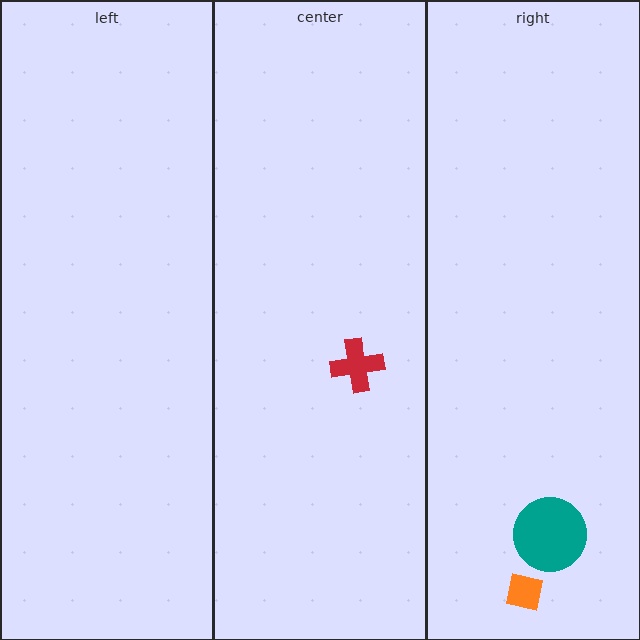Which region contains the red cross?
The center region.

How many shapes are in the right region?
2.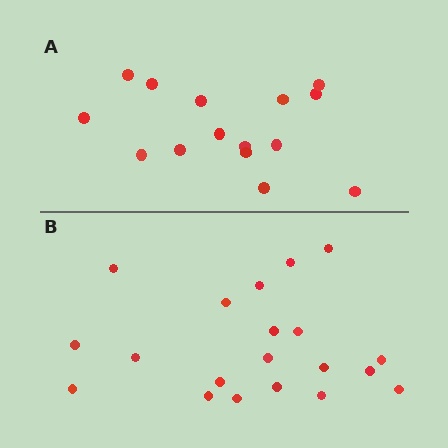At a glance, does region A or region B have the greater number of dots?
Region B (the bottom region) has more dots.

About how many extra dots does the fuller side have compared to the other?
Region B has about 5 more dots than region A.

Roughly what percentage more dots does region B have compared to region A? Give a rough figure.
About 35% more.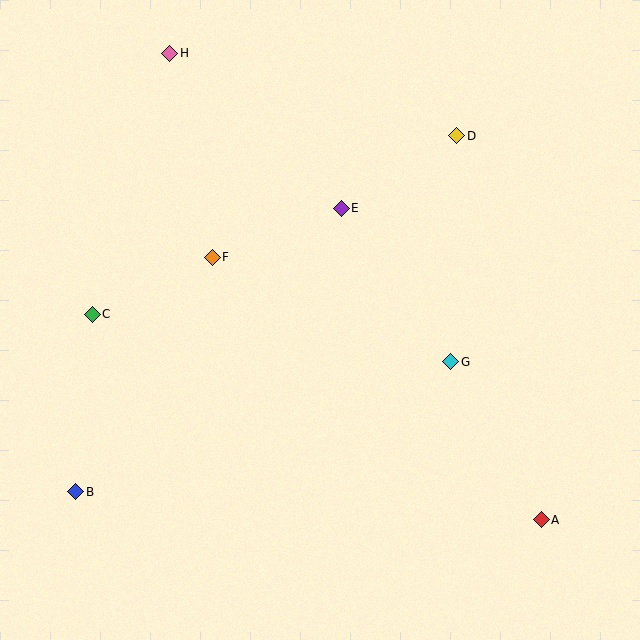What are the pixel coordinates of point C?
Point C is at (92, 314).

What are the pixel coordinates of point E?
Point E is at (341, 208).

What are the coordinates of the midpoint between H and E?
The midpoint between H and E is at (255, 131).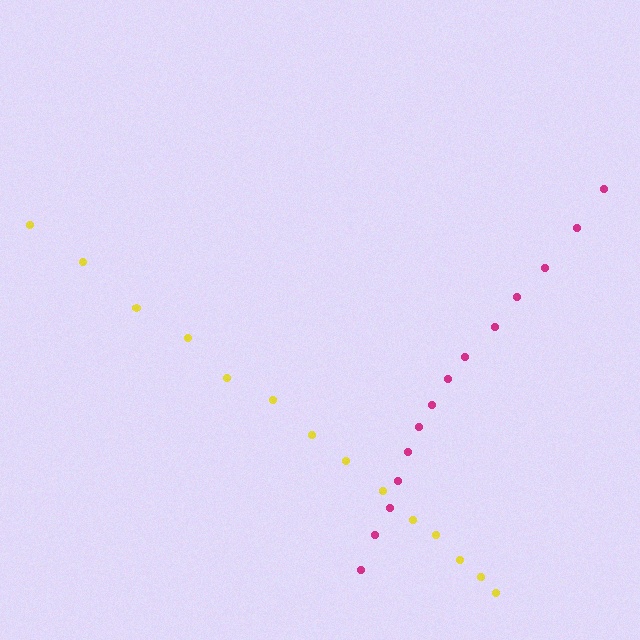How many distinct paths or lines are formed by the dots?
There are 2 distinct paths.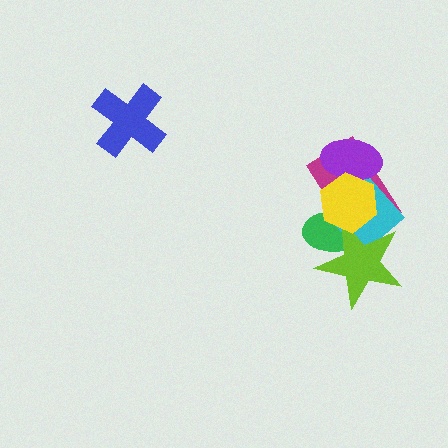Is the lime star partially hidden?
Yes, it is partially covered by another shape.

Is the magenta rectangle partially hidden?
Yes, it is partially covered by another shape.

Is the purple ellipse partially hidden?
Yes, it is partially covered by another shape.